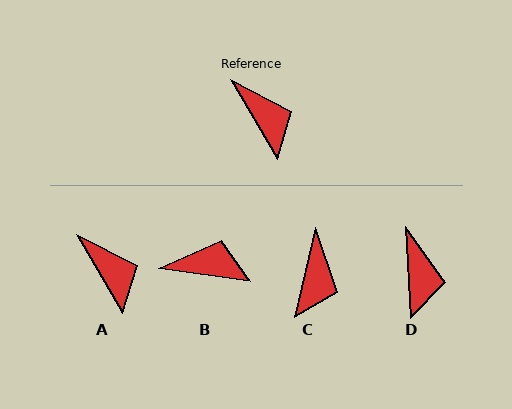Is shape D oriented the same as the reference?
No, it is off by about 27 degrees.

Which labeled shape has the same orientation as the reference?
A.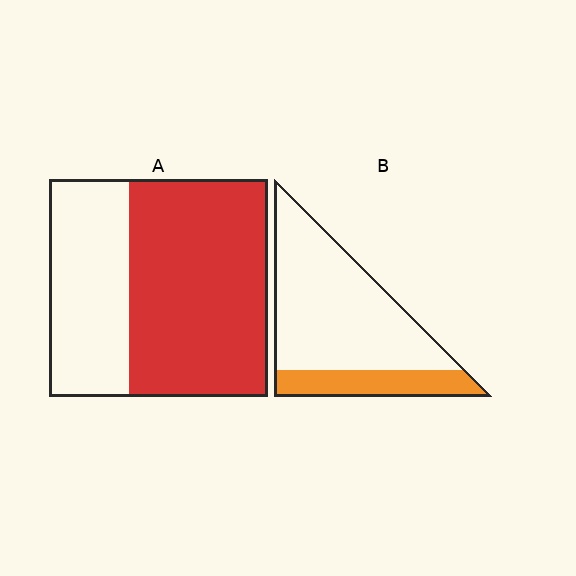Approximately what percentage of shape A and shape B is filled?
A is approximately 65% and B is approximately 25%.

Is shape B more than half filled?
No.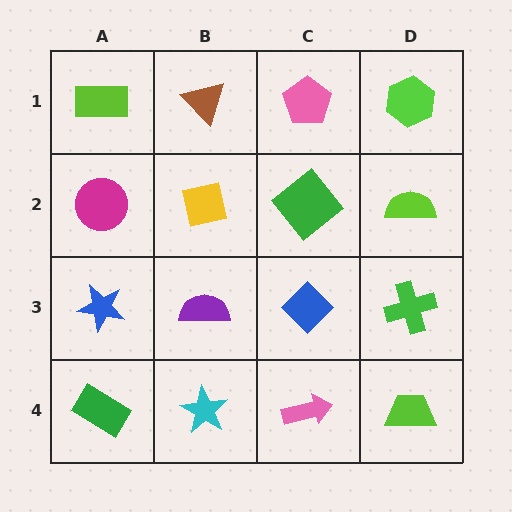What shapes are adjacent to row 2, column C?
A pink pentagon (row 1, column C), a blue diamond (row 3, column C), a yellow square (row 2, column B), a lime semicircle (row 2, column D).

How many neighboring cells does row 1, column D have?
2.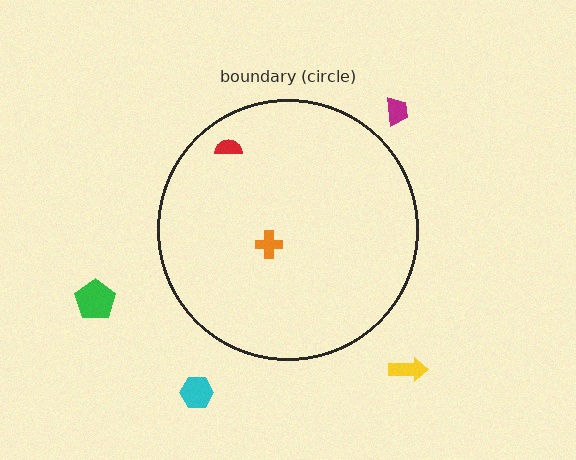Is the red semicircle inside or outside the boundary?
Inside.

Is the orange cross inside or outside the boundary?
Inside.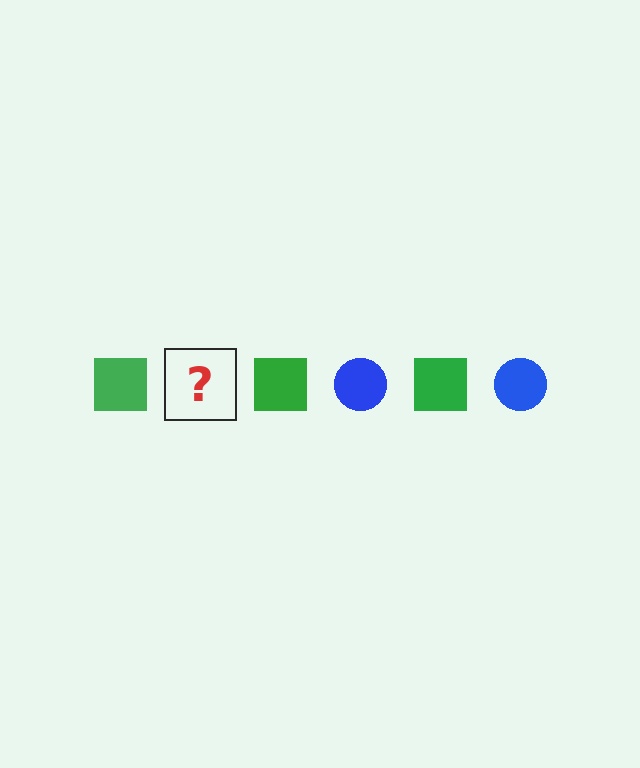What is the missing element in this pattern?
The missing element is a blue circle.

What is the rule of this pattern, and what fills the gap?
The rule is that the pattern alternates between green square and blue circle. The gap should be filled with a blue circle.